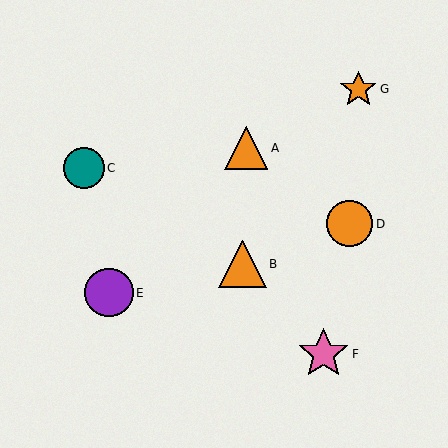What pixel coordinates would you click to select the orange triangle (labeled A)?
Click at (246, 148) to select the orange triangle A.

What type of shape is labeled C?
Shape C is a teal circle.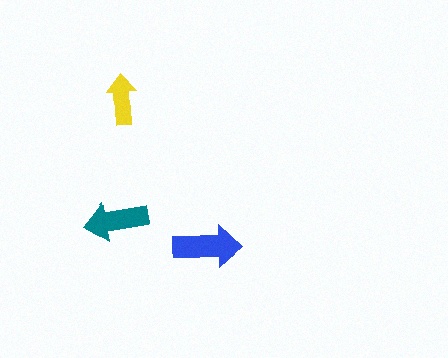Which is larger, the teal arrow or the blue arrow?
The blue one.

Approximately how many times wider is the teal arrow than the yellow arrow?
About 1.5 times wider.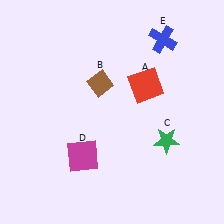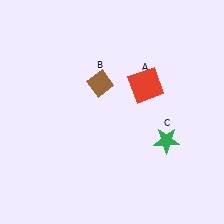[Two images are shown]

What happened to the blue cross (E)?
The blue cross (E) was removed in Image 2. It was in the top-right area of Image 1.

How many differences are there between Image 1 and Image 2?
There are 2 differences between the two images.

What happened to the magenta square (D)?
The magenta square (D) was removed in Image 2. It was in the bottom-left area of Image 1.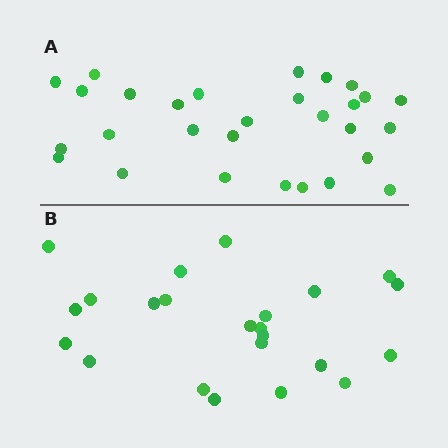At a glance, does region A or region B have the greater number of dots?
Region A (the top region) has more dots.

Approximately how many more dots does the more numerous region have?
Region A has about 6 more dots than region B.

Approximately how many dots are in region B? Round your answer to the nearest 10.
About 20 dots. (The exact count is 23, which rounds to 20.)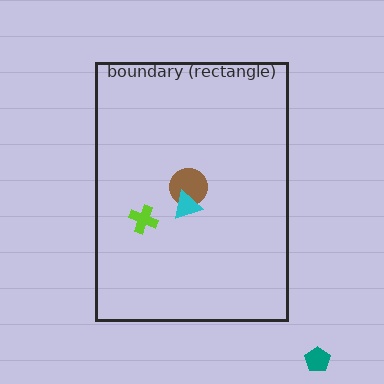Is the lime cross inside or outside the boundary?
Inside.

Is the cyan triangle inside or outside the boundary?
Inside.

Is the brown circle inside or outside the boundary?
Inside.